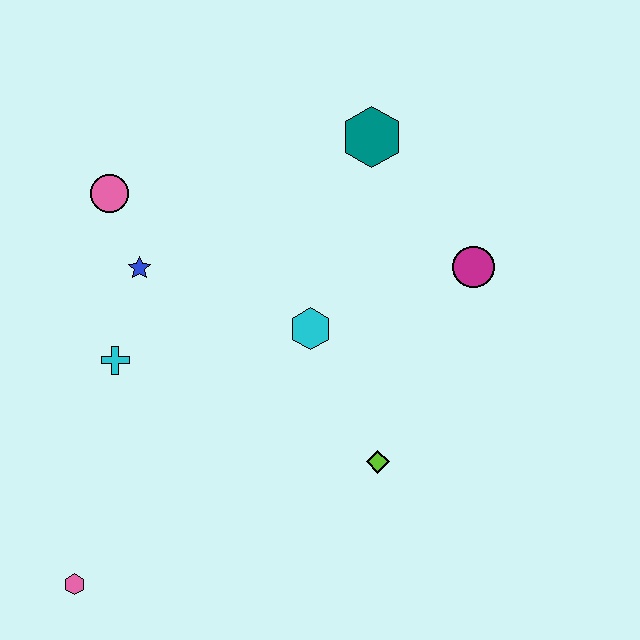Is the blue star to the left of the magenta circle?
Yes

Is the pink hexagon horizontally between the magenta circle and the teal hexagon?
No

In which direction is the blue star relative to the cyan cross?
The blue star is above the cyan cross.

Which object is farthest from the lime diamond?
The pink circle is farthest from the lime diamond.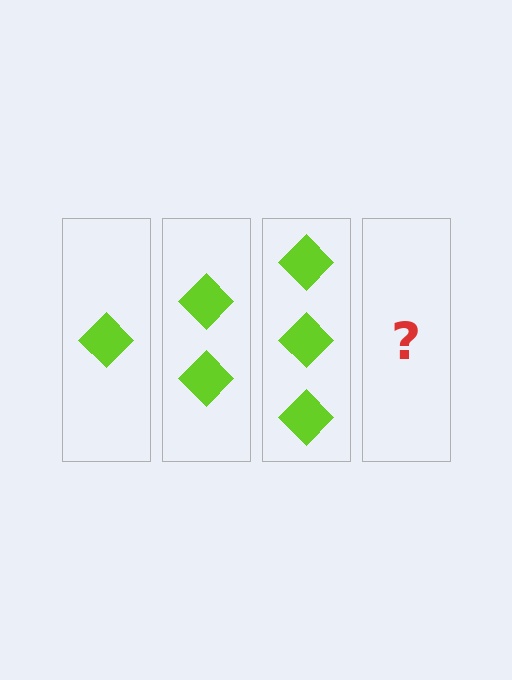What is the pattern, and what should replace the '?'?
The pattern is that each step adds one more diamond. The '?' should be 4 diamonds.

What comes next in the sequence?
The next element should be 4 diamonds.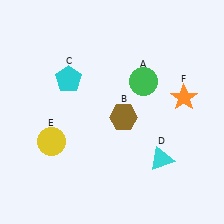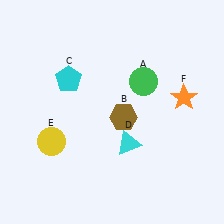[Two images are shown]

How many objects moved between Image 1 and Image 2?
1 object moved between the two images.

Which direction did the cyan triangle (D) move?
The cyan triangle (D) moved left.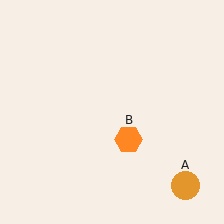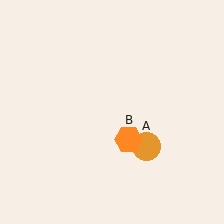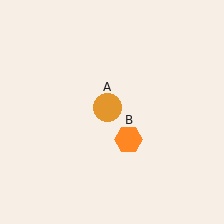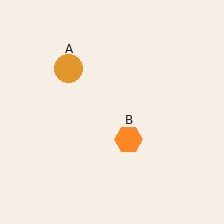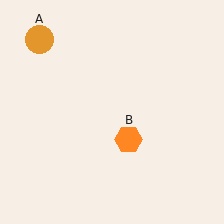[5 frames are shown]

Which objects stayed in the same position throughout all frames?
Orange hexagon (object B) remained stationary.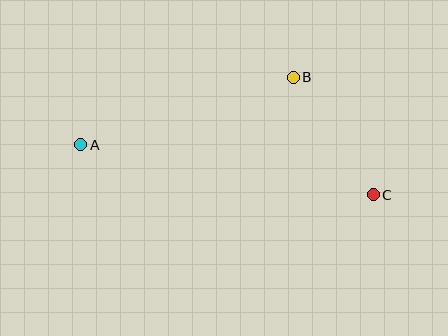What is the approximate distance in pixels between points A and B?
The distance between A and B is approximately 223 pixels.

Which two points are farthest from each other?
Points A and C are farthest from each other.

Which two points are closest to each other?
Points B and C are closest to each other.